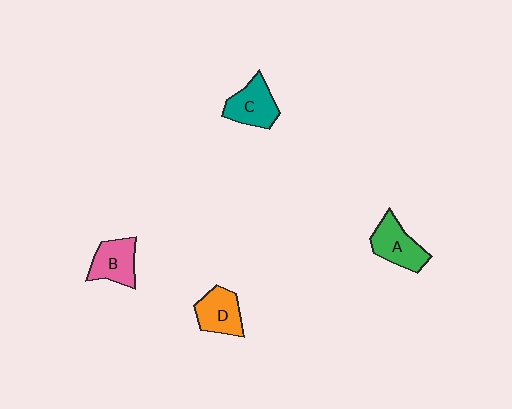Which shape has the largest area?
Shape A (green).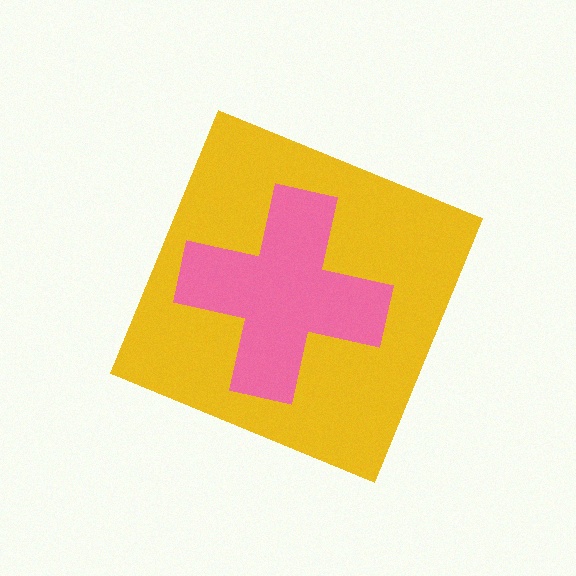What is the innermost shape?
The pink cross.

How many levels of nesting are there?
2.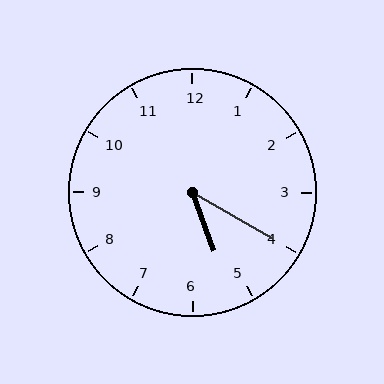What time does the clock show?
5:20.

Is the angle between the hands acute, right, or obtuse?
It is acute.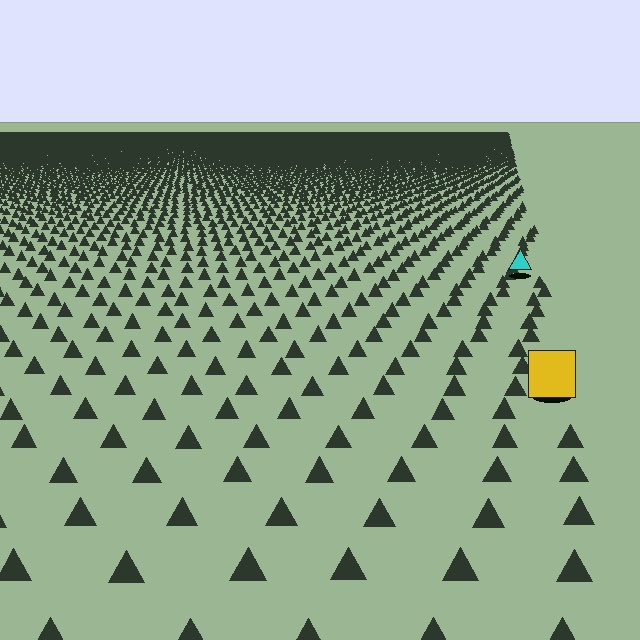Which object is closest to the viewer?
The yellow square is closest. The texture marks near it are larger and more spread out.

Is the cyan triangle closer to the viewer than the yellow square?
No. The yellow square is closer — you can tell from the texture gradient: the ground texture is coarser near it.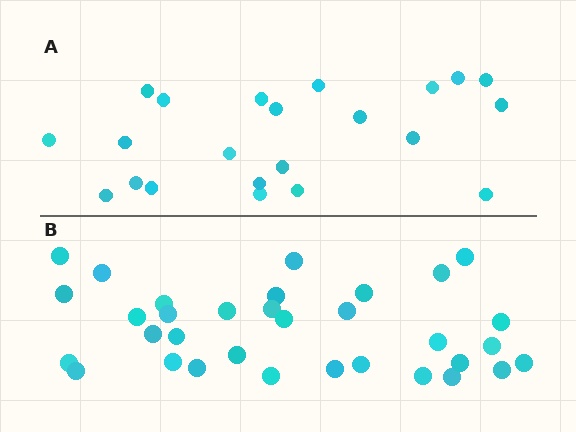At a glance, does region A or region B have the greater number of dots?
Region B (the bottom region) has more dots.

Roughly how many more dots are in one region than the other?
Region B has roughly 12 or so more dots than region A.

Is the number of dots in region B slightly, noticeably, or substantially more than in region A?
Region B has substantially more. The ratio is roughly 1.5 to 1.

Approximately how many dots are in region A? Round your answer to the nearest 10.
About 20 dots. (The exact count is 22, which rounds to 20.)